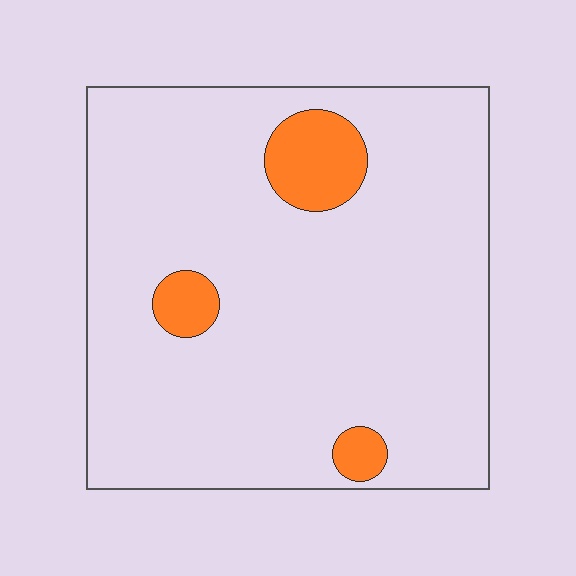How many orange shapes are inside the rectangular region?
3.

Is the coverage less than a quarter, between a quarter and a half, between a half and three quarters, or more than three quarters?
Less than a quarter.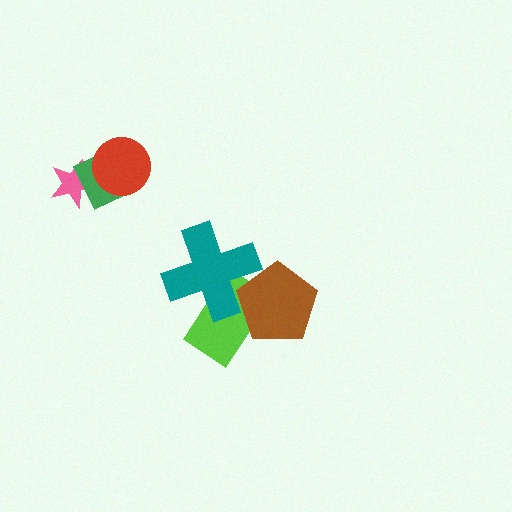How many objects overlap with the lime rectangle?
2 objects overlap with the lime rectangle.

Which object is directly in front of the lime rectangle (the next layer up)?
The brown pentagon is directly in front of the lime rectangle.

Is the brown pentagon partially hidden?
Yes, it is partially covered by another shape.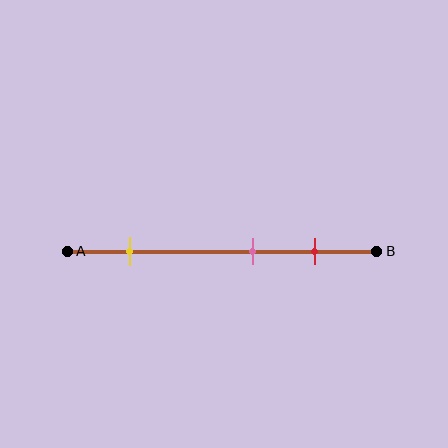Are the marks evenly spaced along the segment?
No, the marks are not evenly spaced.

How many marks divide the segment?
There are 3 marks dividing the segment.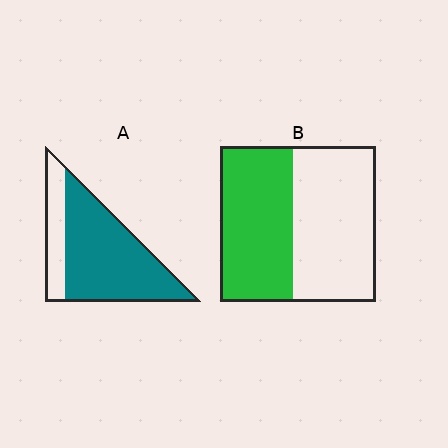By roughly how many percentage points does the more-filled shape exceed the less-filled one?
By roughly 30 percentage points (A over B).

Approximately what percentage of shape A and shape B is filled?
A is approximately 75% and B is approximately 45%.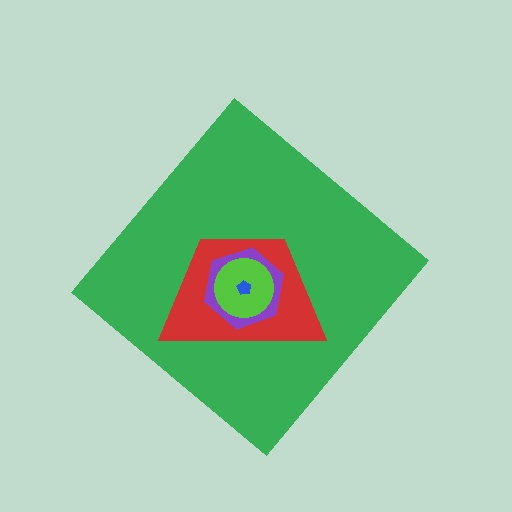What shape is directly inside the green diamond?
The red trapezoid.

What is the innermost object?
The blue pentagon.